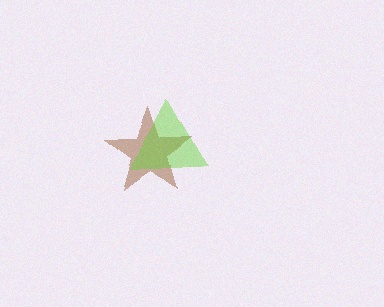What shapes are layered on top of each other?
The layered shapes are: a brown star, a lime triangle.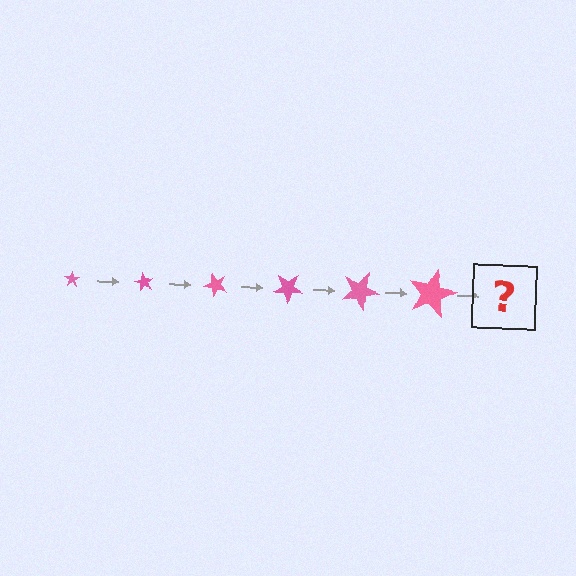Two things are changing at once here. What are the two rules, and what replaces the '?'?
The two rules are that the star grows larger each step and it rotates 60 degrees each step. The '?' should be a star, larger than the previous one and rotated 360 degrees from the start.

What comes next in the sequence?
The next element should be a star, larger than the previous one and rotated 360 degrees from the start.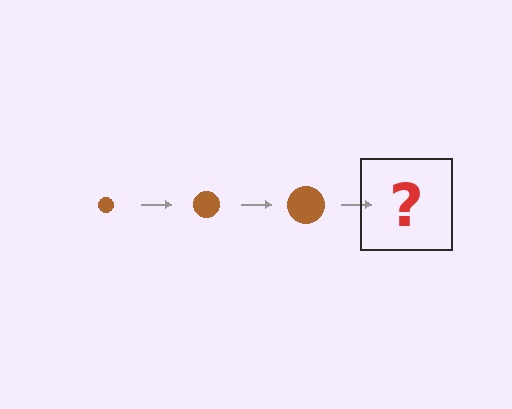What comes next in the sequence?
The next element should be a brown circle, larger than the previous one.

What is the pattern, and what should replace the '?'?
The pattern is that the circle gets progressively larger each step. The '?' should be a brown circle, larger than the previous one.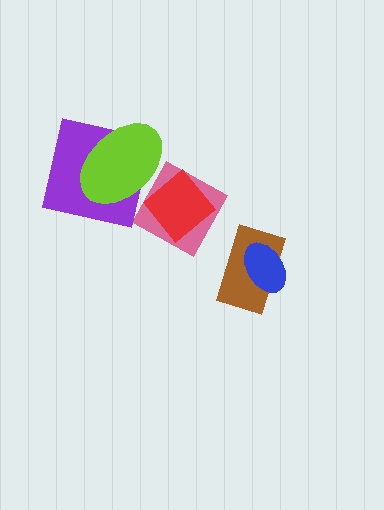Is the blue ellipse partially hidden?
No, no other shape covers it.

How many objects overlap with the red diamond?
2 objects overlap with the red diamond.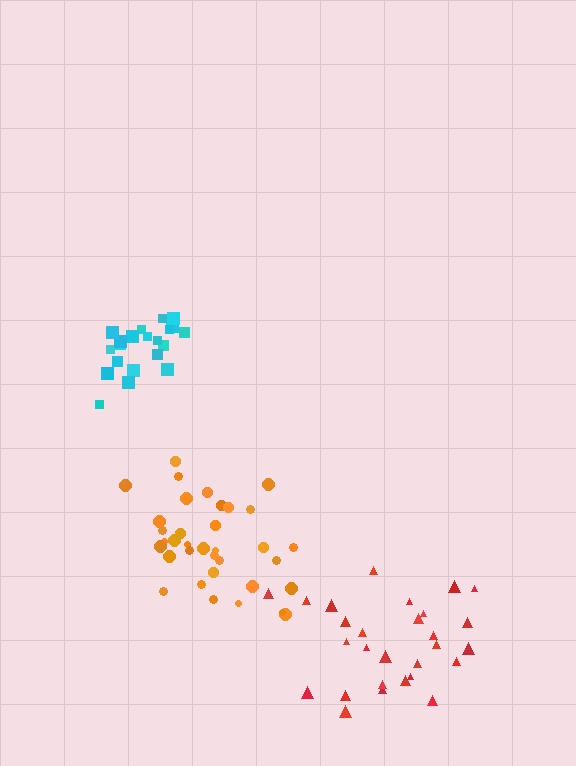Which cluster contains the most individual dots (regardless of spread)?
Orange (35).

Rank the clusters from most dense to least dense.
cyan, orange, red.